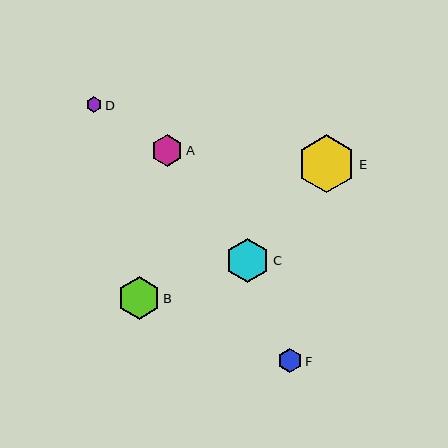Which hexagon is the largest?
Hexagon E is the largest with a size of approximately 58 pixels.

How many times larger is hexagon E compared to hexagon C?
Hexagon E is approximately 1.3 times the size of hexagon C.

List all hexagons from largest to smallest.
From largest to smallest: E, C, B, A, F, D.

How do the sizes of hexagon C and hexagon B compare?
Hexagon C and hexagon B are approximately the same size.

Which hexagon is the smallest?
Hexagon D is the smallest with a size of approximately 16 pixels.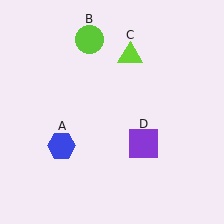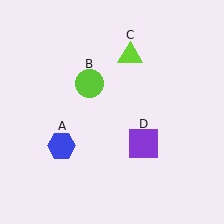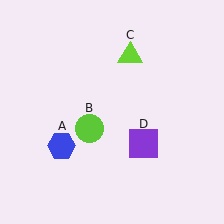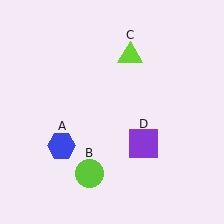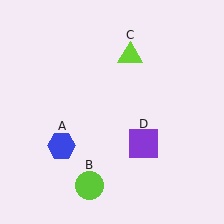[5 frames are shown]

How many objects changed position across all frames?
1 object changed position: lime circle (object B).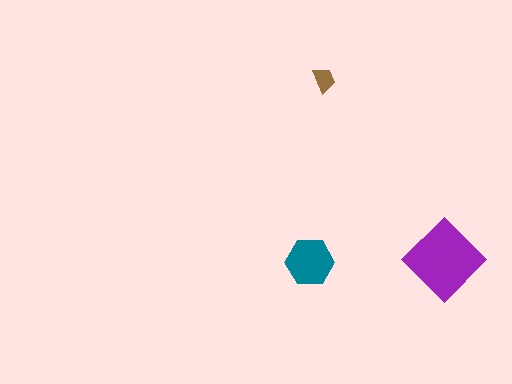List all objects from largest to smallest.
The purple diamond, the teal hexagon, the brown trapezoid.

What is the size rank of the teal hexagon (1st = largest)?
2nd.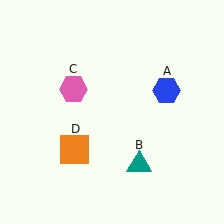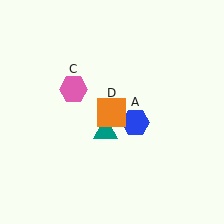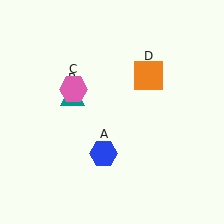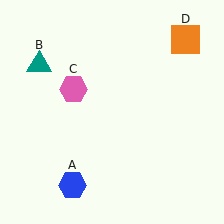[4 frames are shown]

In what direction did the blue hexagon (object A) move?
The blue hexagon (object A) moved down and to the left.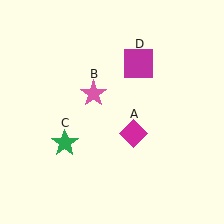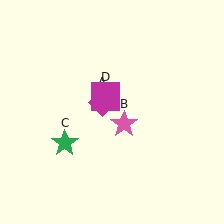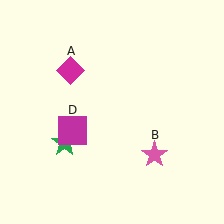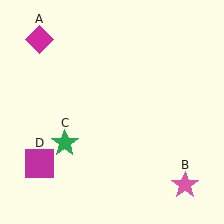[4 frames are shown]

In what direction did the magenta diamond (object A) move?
The magenta diamond (object A) moved up and to the left.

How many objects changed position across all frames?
3 objects changed position: magenta diamond (object A), pink star (object B), magenta square (object D).